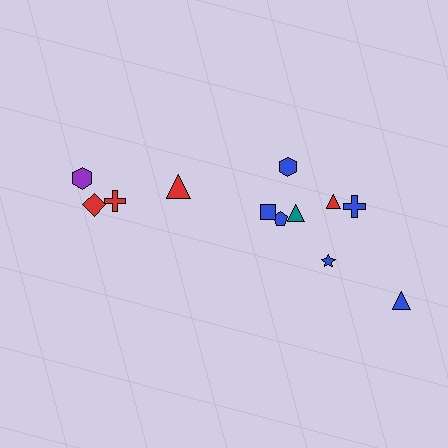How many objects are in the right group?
There are 8 objects.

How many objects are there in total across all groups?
There are 12 objects.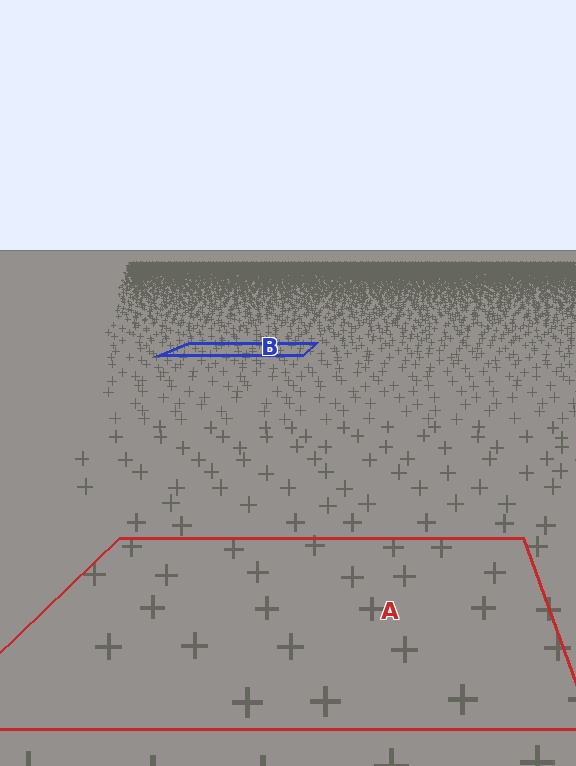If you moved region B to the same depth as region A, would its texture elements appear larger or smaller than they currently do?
They would appear larger. At a closer depth, the same texture elements are projected at a bigger on-screen size.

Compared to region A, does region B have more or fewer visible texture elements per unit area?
Region B has more texture elements per unit area — they are packed more densely because it is farther away.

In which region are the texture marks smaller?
The texture marks are smaller in region B, because it is farther away.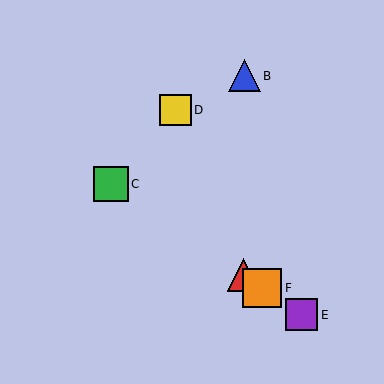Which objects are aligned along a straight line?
Objects A, C, E, F are aligned along a straight line.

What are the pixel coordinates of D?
Object D is at (175, 110).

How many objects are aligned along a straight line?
4 objects (A, C, E, F) are aligned along a straight line.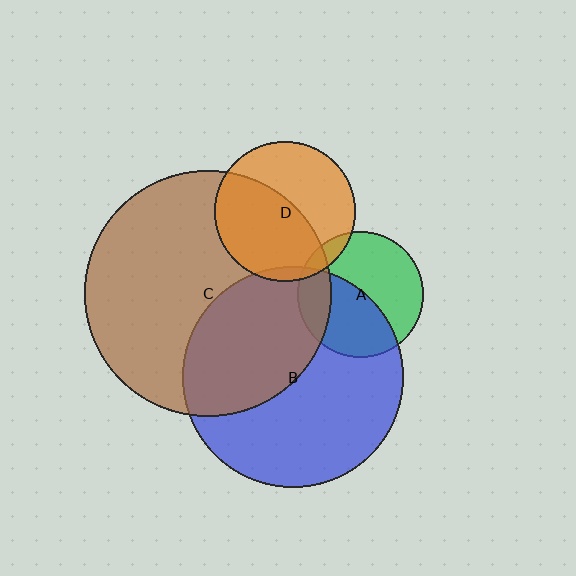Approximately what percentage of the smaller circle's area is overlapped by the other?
Approximately 55%.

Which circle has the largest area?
Circle C (brown).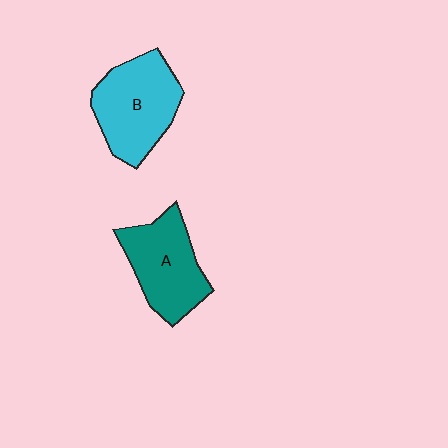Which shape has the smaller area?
Shape A (teal).